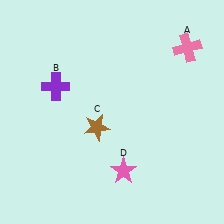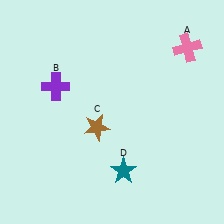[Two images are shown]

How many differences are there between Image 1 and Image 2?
There is 1 difference between the two images.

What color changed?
The star (D) changed from pink in Image 1 to teal in Image 2.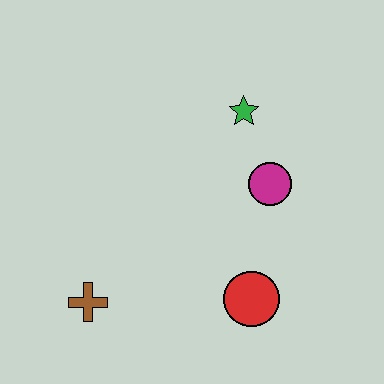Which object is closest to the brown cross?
The red circle is closest to the brown cross.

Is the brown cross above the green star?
No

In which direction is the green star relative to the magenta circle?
The green star is above the magenta circle.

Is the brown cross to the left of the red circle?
Yes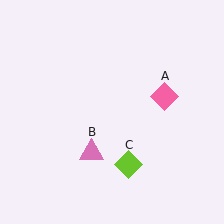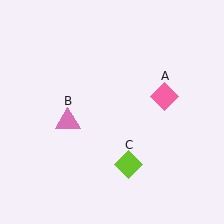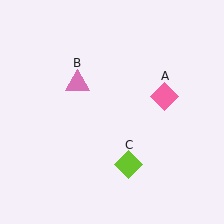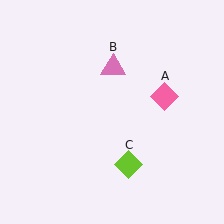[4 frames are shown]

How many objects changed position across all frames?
1 object changed position: pink triangle (object B).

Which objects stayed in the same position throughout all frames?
Pink diamond (object A) and lime diamond (object C) remained stationary.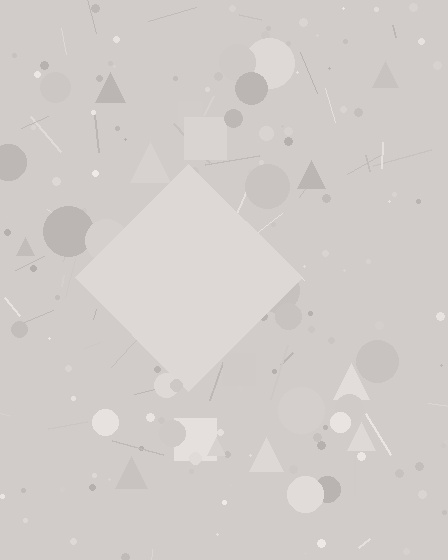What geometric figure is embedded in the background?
A diamond is embedded in the background.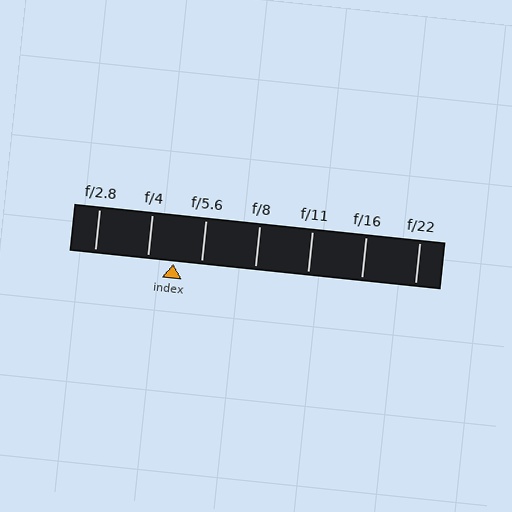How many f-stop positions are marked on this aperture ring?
There are 7 f-stop positions marked.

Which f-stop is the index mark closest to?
The index mark is closest to f/4.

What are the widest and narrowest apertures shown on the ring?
The widest aperture shown is f/2.8 and the narrowest is f/22.